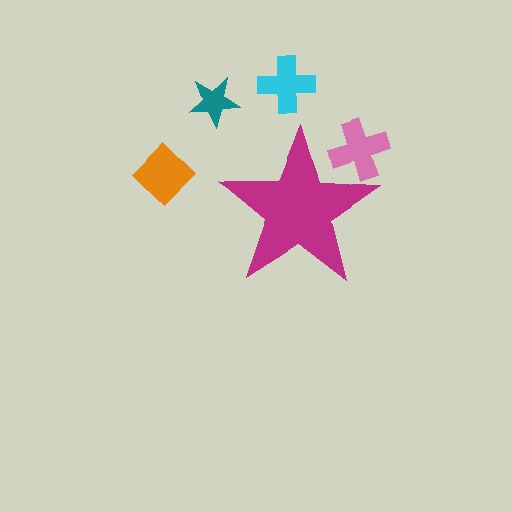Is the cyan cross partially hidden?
No, the cyan cross is fully visible.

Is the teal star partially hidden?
No, the teal star is fully visible.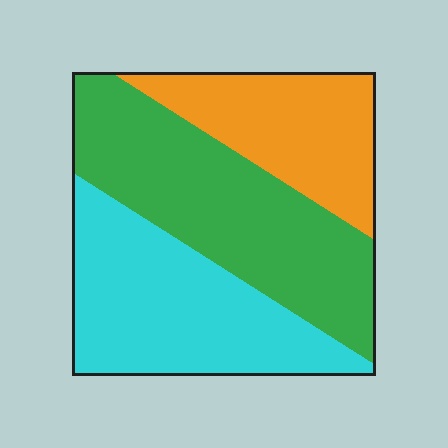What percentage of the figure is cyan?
Cyan takes up about one third (1/3) of the figure.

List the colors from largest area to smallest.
From largest to smallest: green, cyan, orange.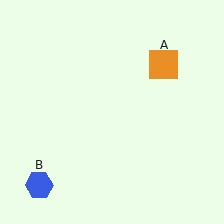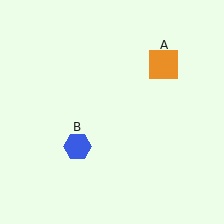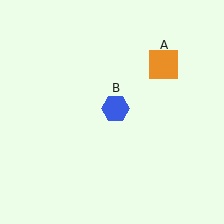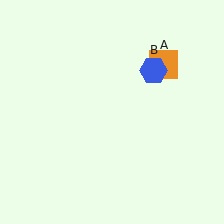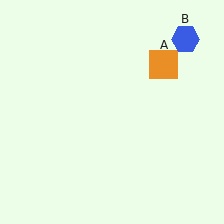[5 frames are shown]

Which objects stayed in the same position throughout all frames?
Orange square (object A) remained stationary.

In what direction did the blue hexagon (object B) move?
The blue hexagon (object B) moved up and to the right.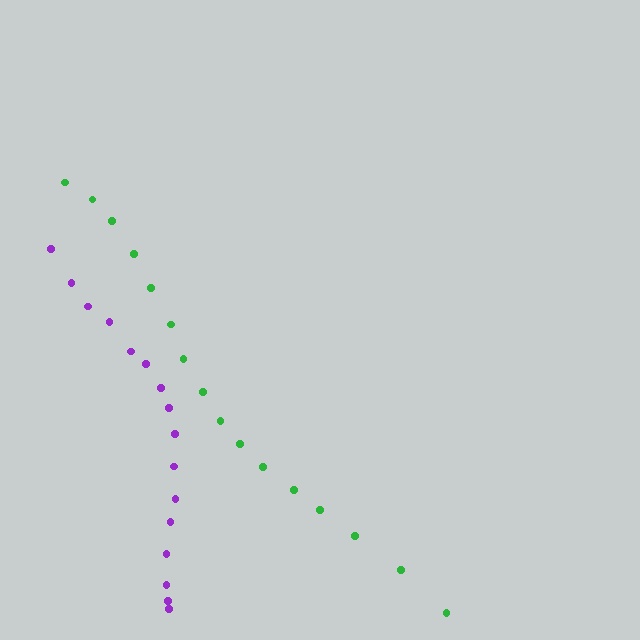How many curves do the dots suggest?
There are 2 distinct paths.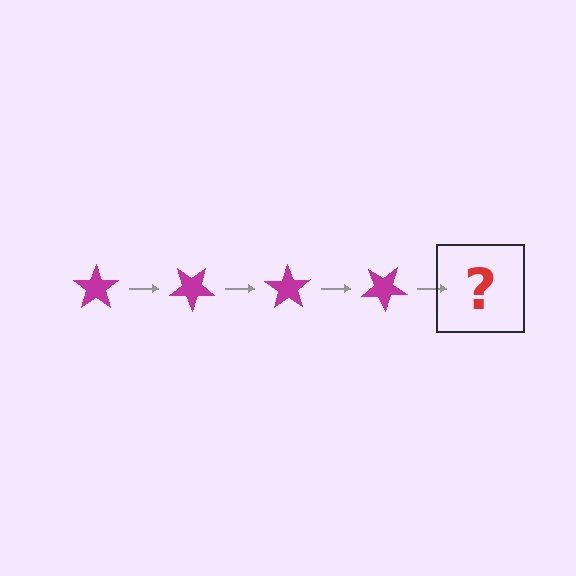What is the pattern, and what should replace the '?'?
The pattern is that the star rotates 35 degrees each step. The '?' should be a magenta star rotated 140 degrees.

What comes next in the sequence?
The next element should be a magenta star rotated 140 degrees.